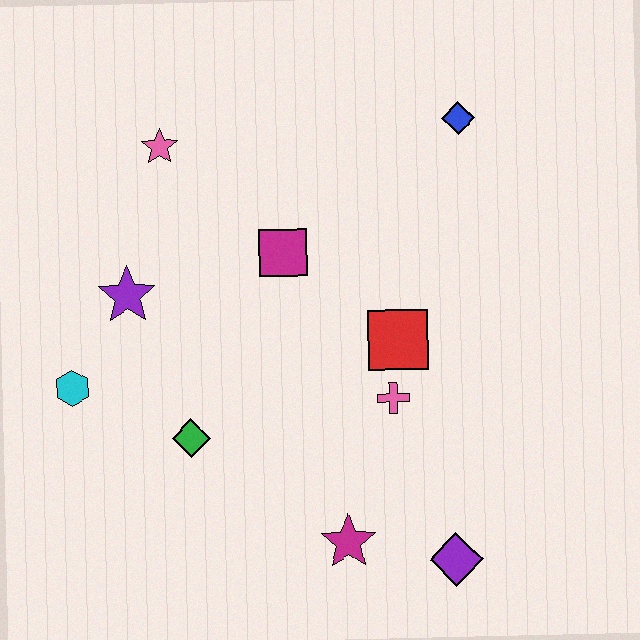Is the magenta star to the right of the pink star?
Yes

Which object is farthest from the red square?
The cyan hexagon is farthest from the red square.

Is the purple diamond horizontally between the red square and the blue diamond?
Yes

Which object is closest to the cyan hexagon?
The purple star is closest to the cyan hexagon.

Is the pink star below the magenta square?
No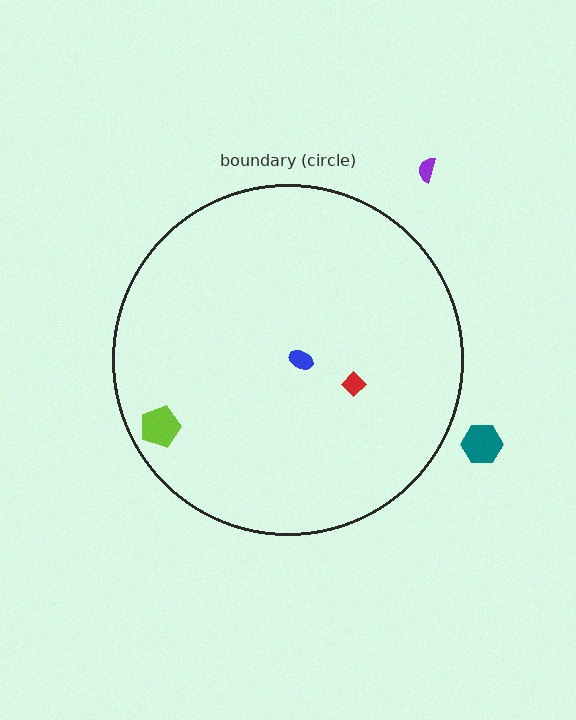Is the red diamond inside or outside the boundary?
Inside.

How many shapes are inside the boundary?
3 inside, 2 outside.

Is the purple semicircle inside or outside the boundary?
Outside.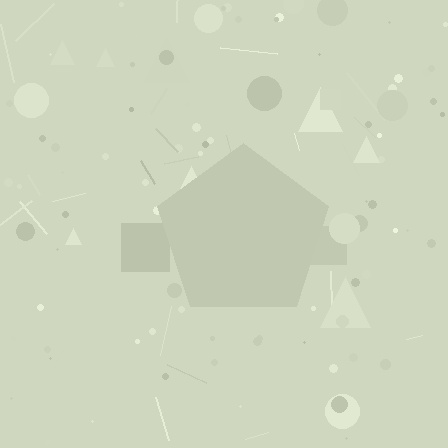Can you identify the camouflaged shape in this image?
The camouflaged shape is a pentagon.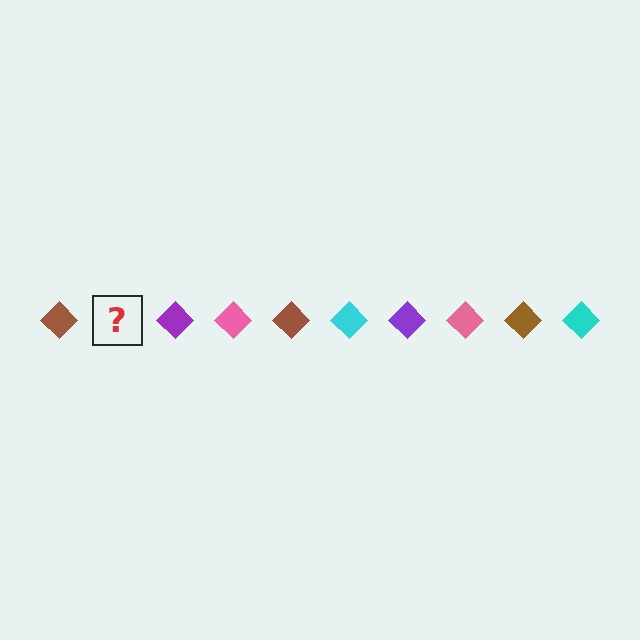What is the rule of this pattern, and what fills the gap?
The rule is that the pattern cycles through brown, cyan, purple, pink diamonds. The gap should be filled with a cyan diamond.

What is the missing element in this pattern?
The missing element is a cyan diamond.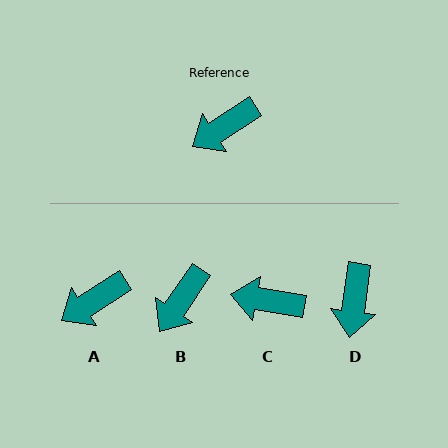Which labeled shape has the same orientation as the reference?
A.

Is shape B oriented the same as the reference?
No, it is off by about 23 degrees.